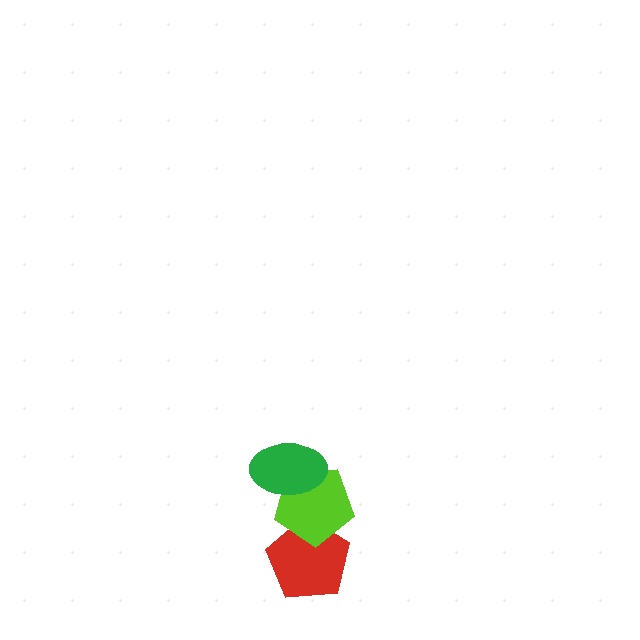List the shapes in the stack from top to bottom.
From top to bottom: the green ellipse, the lime pentagon, the red pentagon.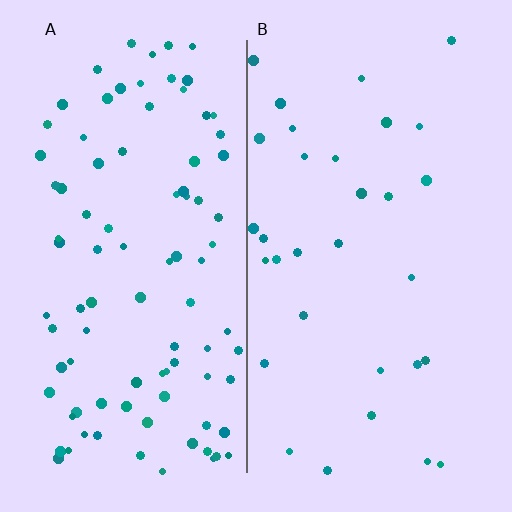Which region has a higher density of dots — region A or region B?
A (the left).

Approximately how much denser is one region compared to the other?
Approximately 2.9× — region A over region B.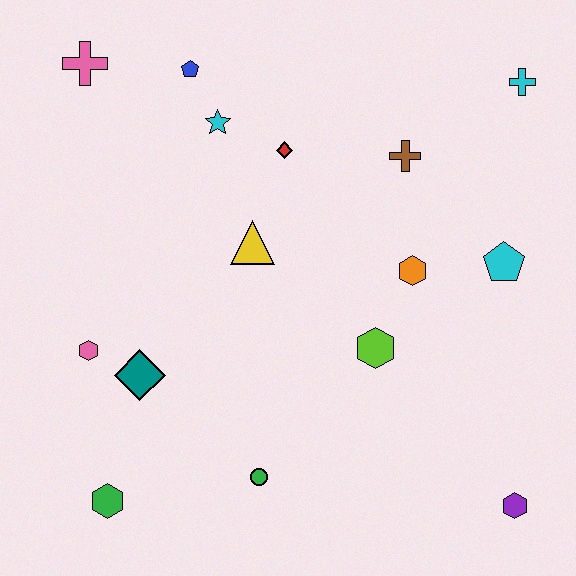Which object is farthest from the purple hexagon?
The pink cross is farthest from the purple hexagon.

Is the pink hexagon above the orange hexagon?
No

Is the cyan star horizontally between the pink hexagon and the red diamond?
Yes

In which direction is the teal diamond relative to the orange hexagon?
The teal diamond is to the left of the orange hexagon.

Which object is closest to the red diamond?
The cyan star is closest to the red diamond.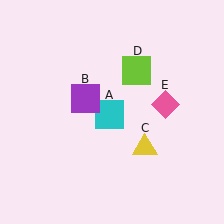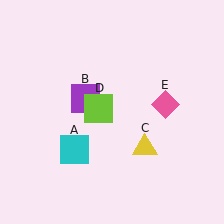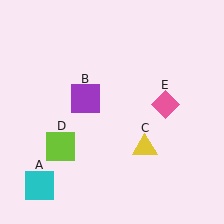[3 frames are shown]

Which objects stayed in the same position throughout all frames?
Purple square (object B) and yellow triangle (object C) and pink diamond (object E) remained stationary.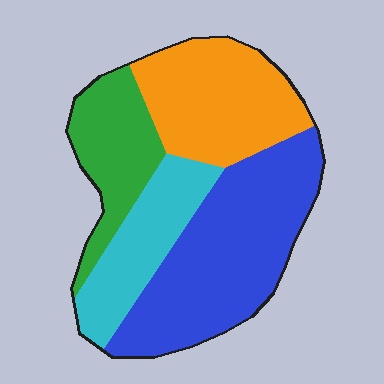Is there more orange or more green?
Orange.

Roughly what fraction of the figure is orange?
Orange covers 26% of the figure.